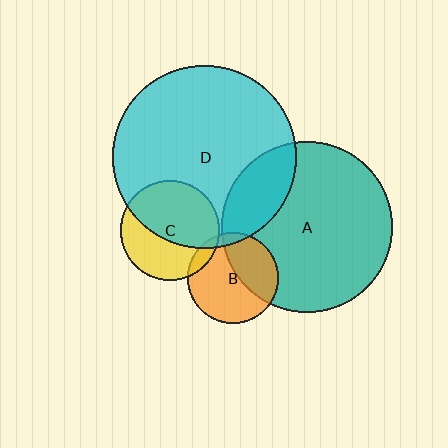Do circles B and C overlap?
Yes.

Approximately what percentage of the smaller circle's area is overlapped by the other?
Approximately 10%.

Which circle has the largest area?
Circle D (cyan).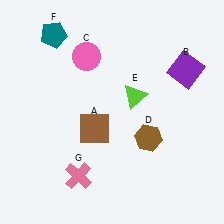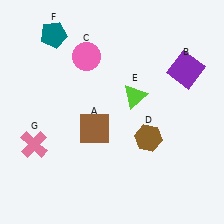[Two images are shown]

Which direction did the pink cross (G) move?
The pink cross (G) moved left.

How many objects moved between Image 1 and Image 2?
1 object moved between the two images.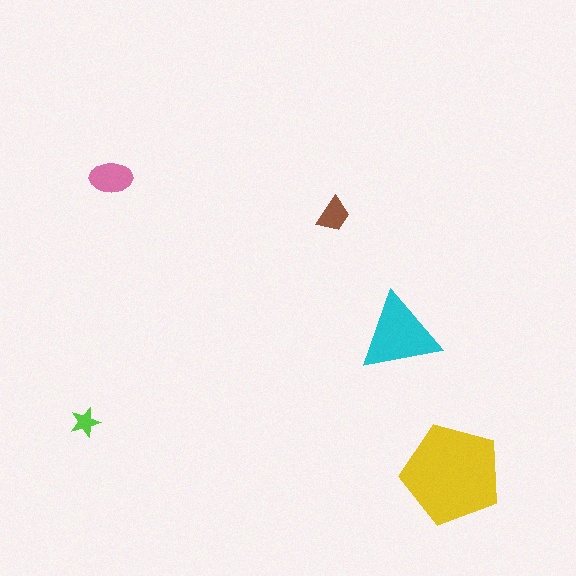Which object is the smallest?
The lime star.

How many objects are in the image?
There are 5 objects in the image.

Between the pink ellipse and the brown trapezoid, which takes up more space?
The pink ellipse.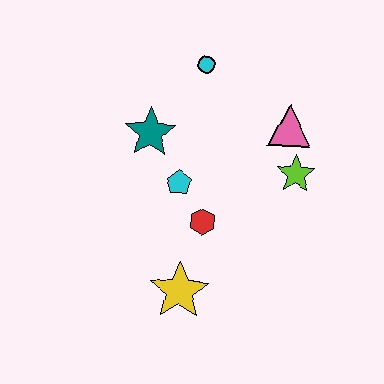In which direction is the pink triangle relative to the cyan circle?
The pink triangle is to the right of the cyan circle.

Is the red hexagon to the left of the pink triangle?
Yes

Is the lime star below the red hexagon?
No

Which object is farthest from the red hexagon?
The cyan circle is farthest from the red hexagon.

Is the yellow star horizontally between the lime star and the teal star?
Yes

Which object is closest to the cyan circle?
The teal star is closest to the cyan circle.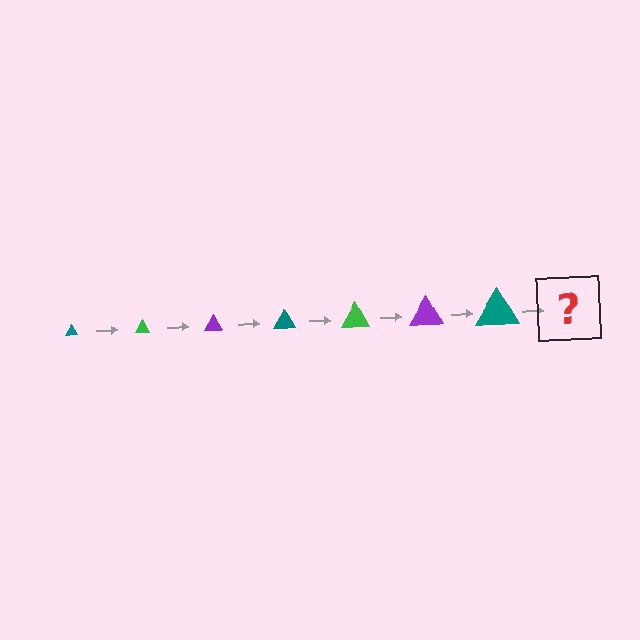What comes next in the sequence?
The next element should be a green triangle, larger than the previous one.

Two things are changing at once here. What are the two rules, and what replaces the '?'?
The two rules are that the triangle grows larger each step and the color cycles through teal, green, and purple. The '?' should be a green triangle, larger than the previous one.